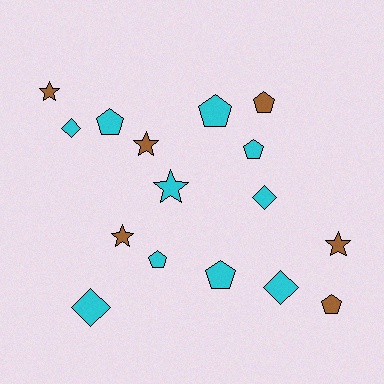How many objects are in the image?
There are 16 objects.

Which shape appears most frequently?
Pentagon, with 7 objects.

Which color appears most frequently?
Cyan, with 10 objects.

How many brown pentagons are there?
There are 2 brown pentagons.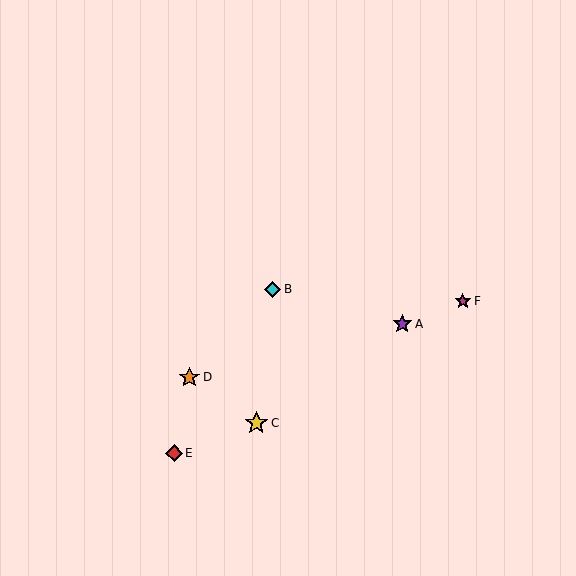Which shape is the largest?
The yellow star (labeled C) is the largest.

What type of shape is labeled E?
Shape E is a red diamond.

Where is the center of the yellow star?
The center of the yellow star is at (256, 423).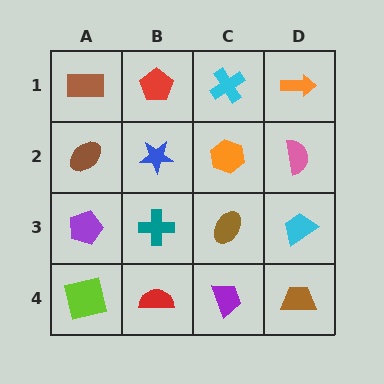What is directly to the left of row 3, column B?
A purple pentagon.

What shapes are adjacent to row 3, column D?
A pink semicircle (row 2, column D), a brown trapezoid (row 4, column D), a brown ellipse (row 3, column C).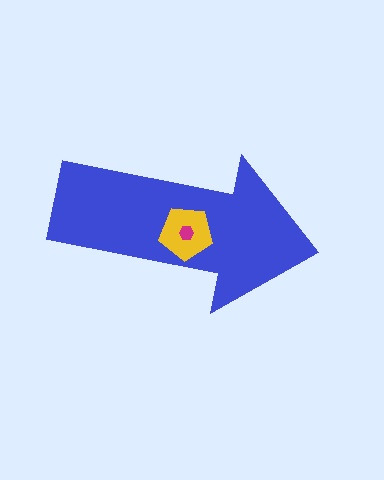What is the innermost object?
The magenta hexagon.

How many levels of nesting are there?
3.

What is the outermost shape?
The blue arrow.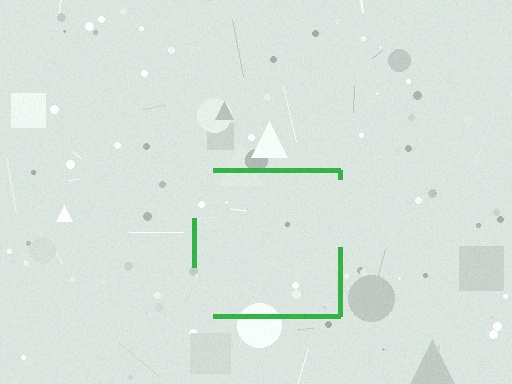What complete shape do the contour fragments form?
The contour fragments form a square.